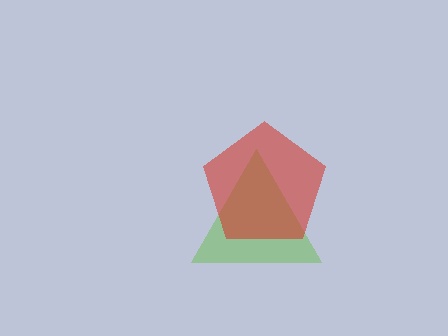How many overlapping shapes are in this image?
There are 2 overlapping shapes in the image.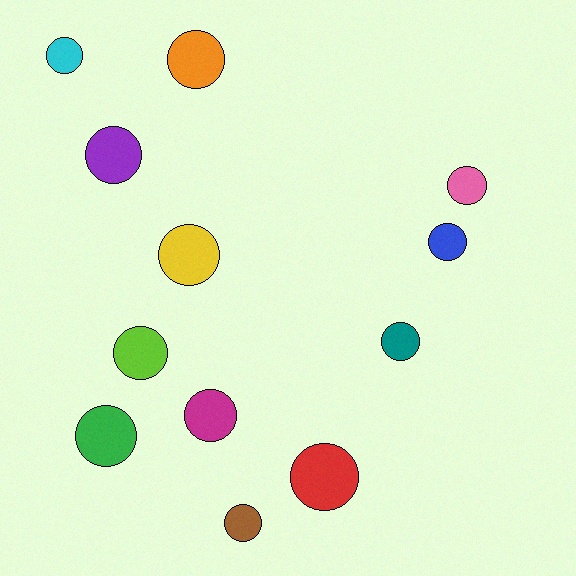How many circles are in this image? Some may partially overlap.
There are 12 circles.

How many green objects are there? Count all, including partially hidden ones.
There is 1 green object.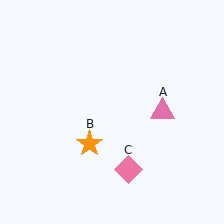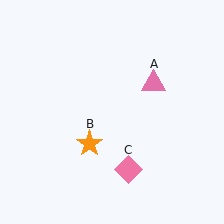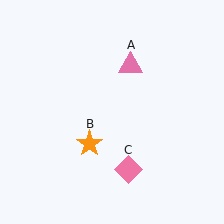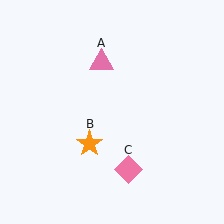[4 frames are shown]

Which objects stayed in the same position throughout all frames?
Orange star (object B) and pink diamond (object C) remained stationary.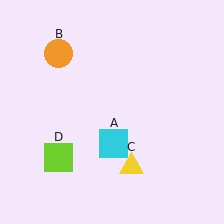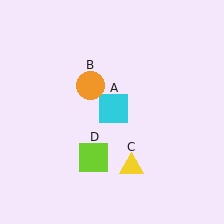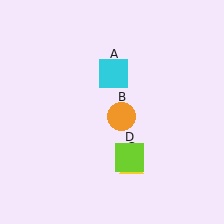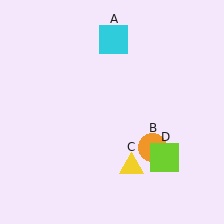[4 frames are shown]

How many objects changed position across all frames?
3 objects changed position: cyan square (object A), orange circle (object B), lime square (object D).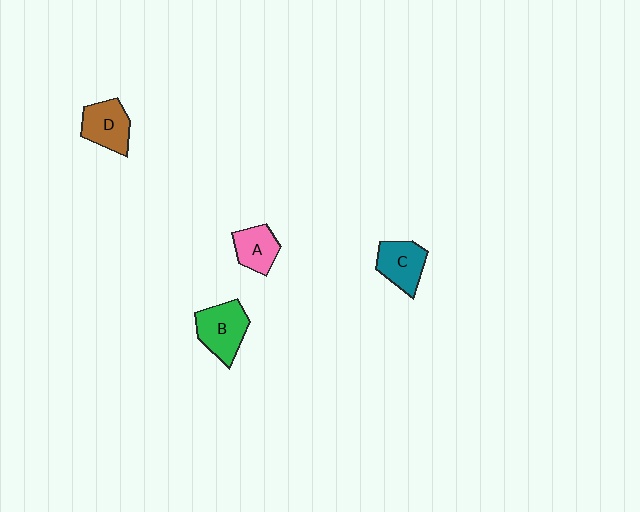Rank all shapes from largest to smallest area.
From largest to smallest: B (green), D (brown), C (teal), A (pink).